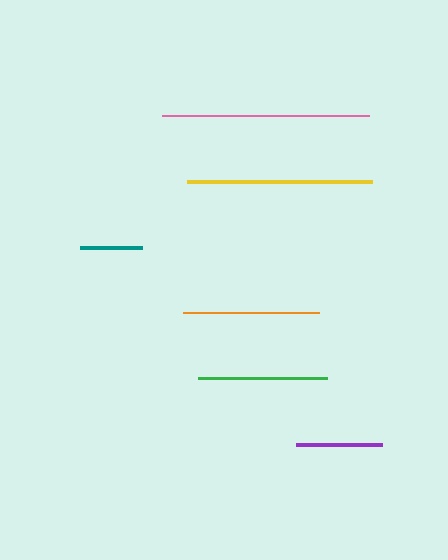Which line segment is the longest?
The pink line is the longest at approximately 207 pixels.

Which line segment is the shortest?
The teal line is the shortest at approximately 63 pixels.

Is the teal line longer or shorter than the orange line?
The orange line is longer than the teal line.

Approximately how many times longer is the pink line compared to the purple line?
The pink line is approximately 2.4 times the length of the purple line.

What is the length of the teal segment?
The teal segment is approximately 63 pixels long.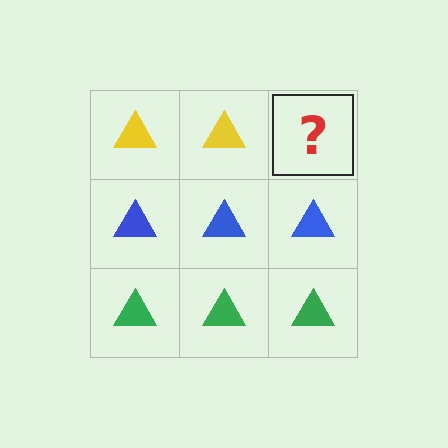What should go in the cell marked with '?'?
The missing cell should contain a yellow triangle.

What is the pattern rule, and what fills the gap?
The rule is that each row has a consistent color. The gap should be filled with a yellow triangle.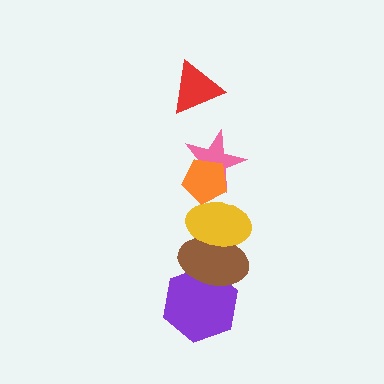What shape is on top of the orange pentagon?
The red triangle is on top of the orange pentagon.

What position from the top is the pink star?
The pink star is 3rd from the top.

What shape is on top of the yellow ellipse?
The pink star is on top of the yellow ellipse.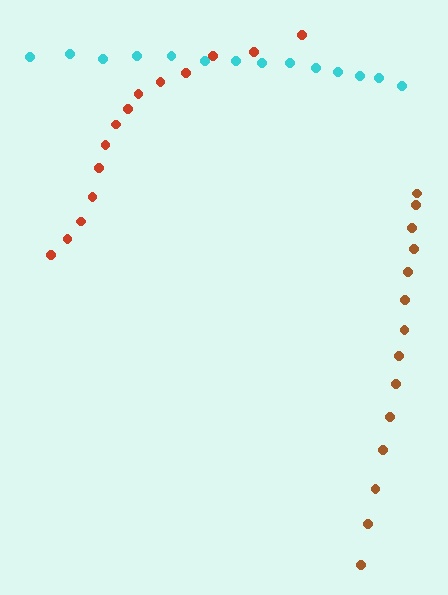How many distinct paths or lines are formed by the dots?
There are 3 distinct paths.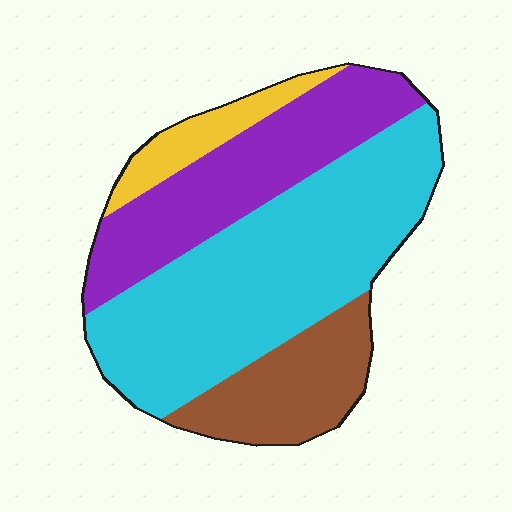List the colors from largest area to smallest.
From largest to smallest: cyan, purple, brown, yellow.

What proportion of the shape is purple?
Purple takes up between a quarter and a half of the shape.